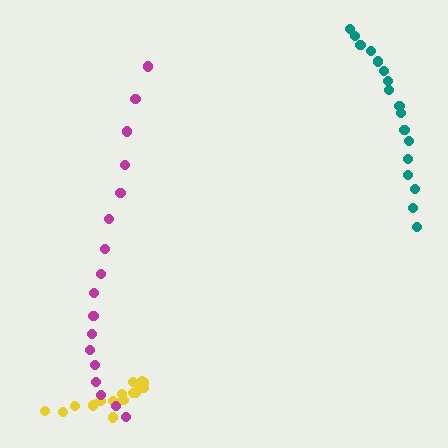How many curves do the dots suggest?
There are 3 distinct paths.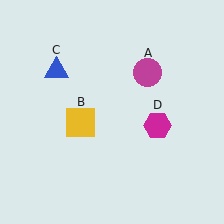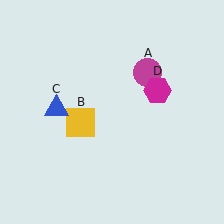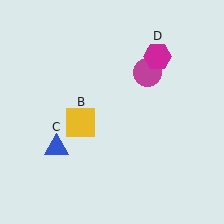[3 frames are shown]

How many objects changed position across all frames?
2 objects changed position: blue triangle (object C), magenta hexagon (object D).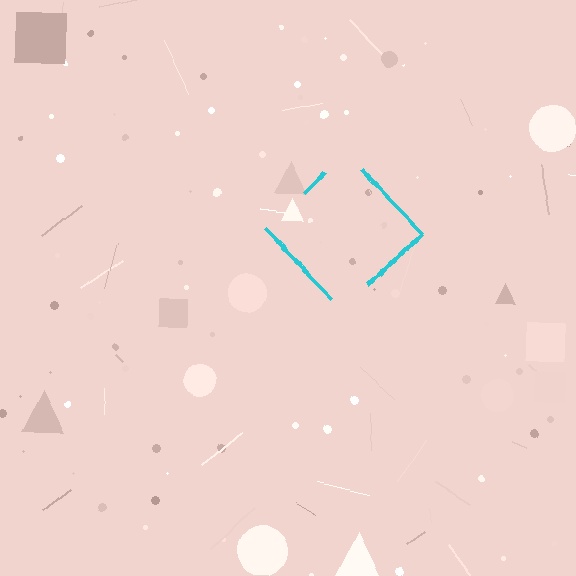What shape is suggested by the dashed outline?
The dashed outline suggests a diamond.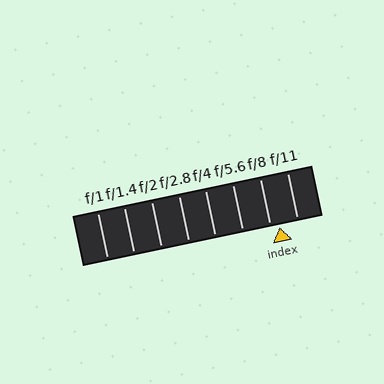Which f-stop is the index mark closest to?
The index mark is closest to f/8.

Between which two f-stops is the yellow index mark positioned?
The index mark is between f/8 and f/11.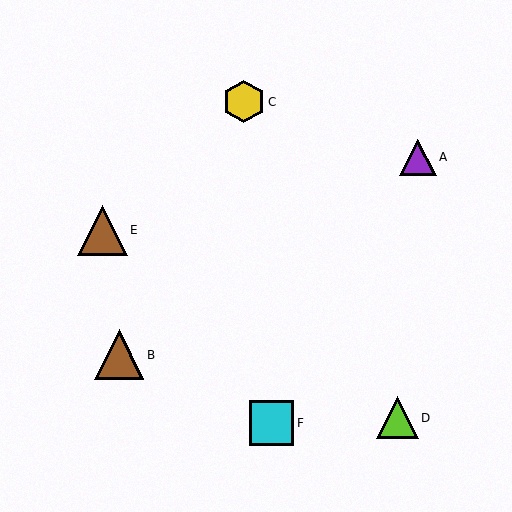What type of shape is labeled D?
Shape D is a lime triangle.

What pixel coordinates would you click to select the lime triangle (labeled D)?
Click at (397, 418) to select the lime triangle D.